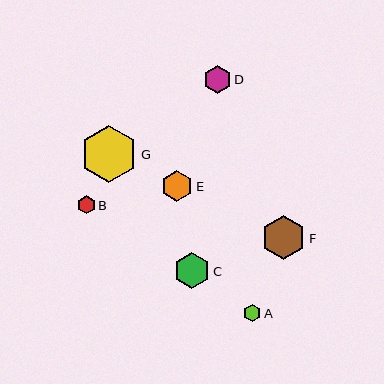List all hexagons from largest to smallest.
From largest to smallest: G, F, C, E, D, B, A.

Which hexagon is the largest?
Hexagon G is the largest with a size of approximately 58 pixels.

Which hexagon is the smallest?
Hexagon A is the smallest with a size of approximately 17 pixels.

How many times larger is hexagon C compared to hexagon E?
Hexagon C is approximately 1.1 times the size of hexagon E.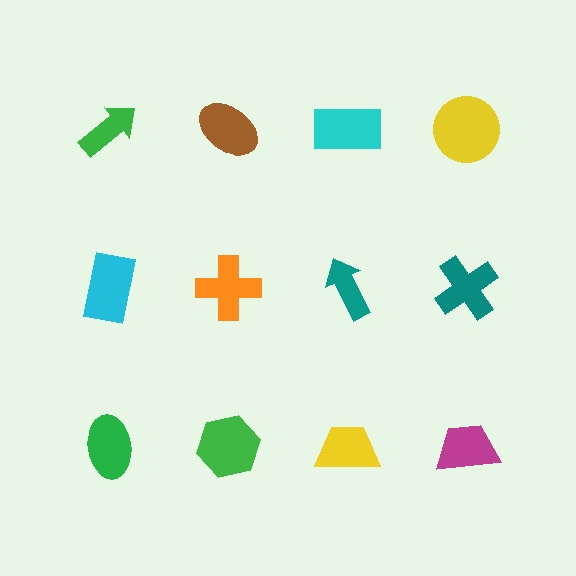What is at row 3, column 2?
A green hexagon.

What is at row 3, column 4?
A magenta trapezoid.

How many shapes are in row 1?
4 shapes.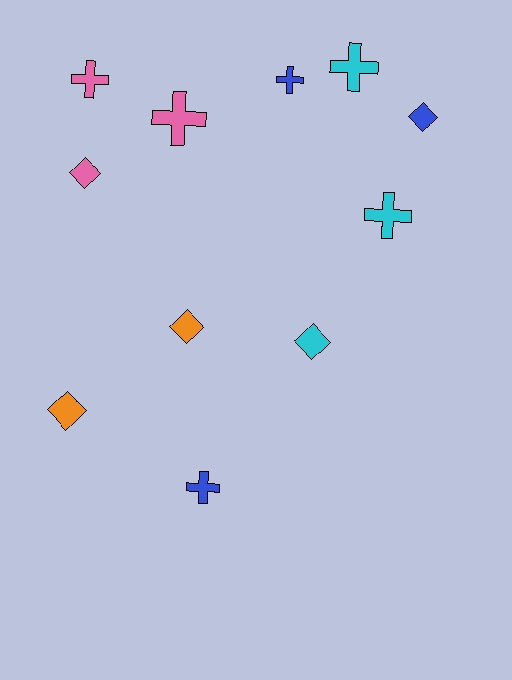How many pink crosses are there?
There are 2 pink crosses.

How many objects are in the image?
There are 11 objects.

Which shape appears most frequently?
Cross, with 6 objects.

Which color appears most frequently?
Blue, with 3 objects.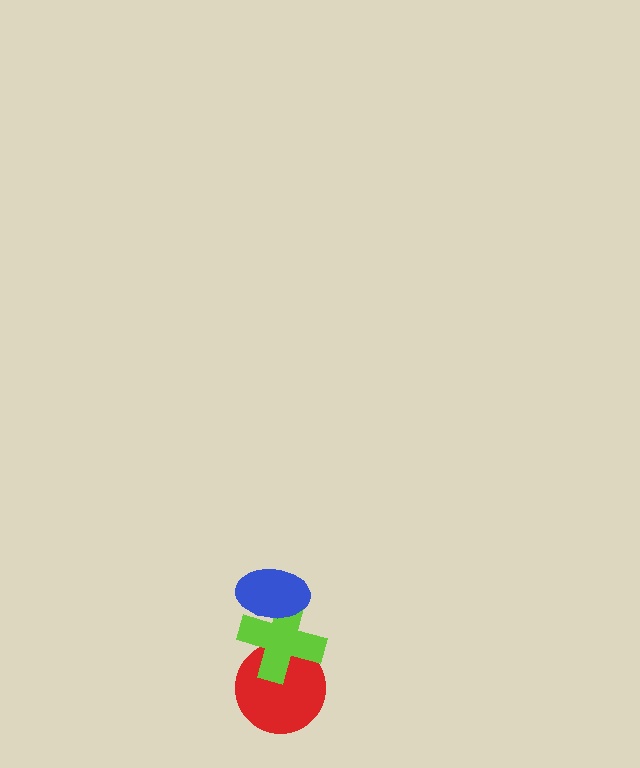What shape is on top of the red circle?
The lime cross is on top of the red circle.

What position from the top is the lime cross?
The lime cross is 2nd from the top.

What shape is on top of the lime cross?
The blue ellipse is on top of the lime cross.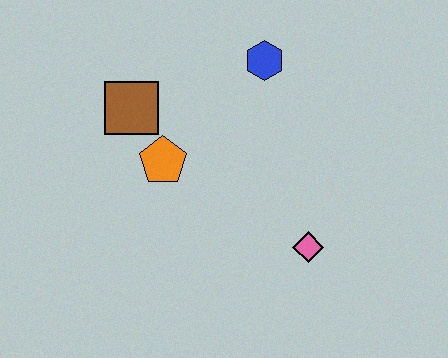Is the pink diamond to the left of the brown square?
No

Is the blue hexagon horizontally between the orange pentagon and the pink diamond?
Yes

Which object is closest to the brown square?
The orange pentagon is closest to the brown square.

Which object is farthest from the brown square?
The pink diamond is farthest from the brown square.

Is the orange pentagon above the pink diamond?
Yes